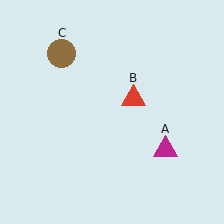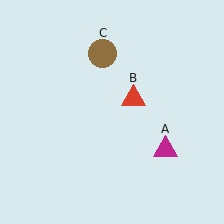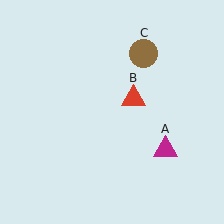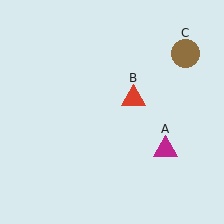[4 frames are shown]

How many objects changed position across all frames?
1 object changed position: brown circle (object C).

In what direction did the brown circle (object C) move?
The brown circle (object C) moved right.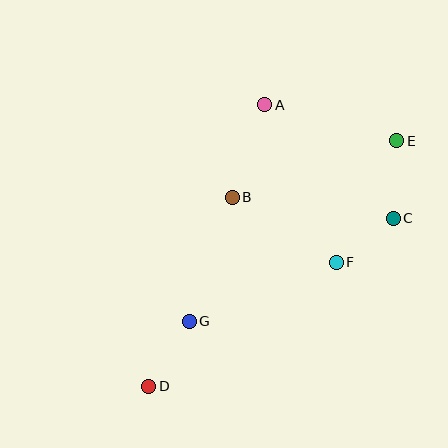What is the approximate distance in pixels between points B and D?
The distance between B and D is approximately 207 pixels.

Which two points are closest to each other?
Points C and F are closest to each other.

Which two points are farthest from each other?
Points D and E are farthest from each other.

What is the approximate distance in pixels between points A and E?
The distance between A and E is approximately 137 pixels.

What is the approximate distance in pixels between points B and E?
The distance between B and E is approximately 174 pixels.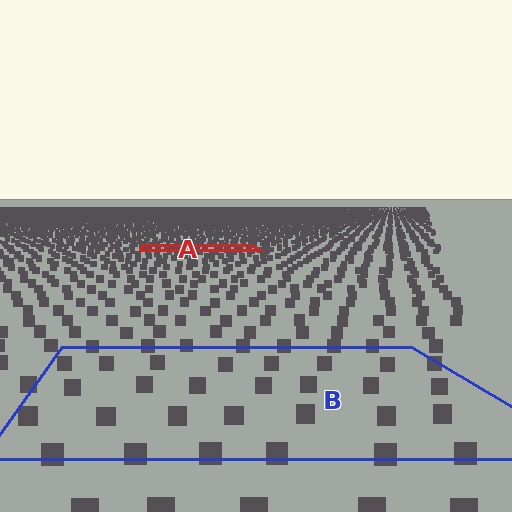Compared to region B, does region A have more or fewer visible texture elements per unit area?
Region A has more texture elements per unit area — they are packed more densely because it is farther away.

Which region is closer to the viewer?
Region B is closer. The texture elements there are larger and more spread out.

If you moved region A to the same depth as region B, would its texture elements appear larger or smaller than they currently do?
They would appear larger. At a closer depth, the same texture elements are projected at a bigger on-screen size.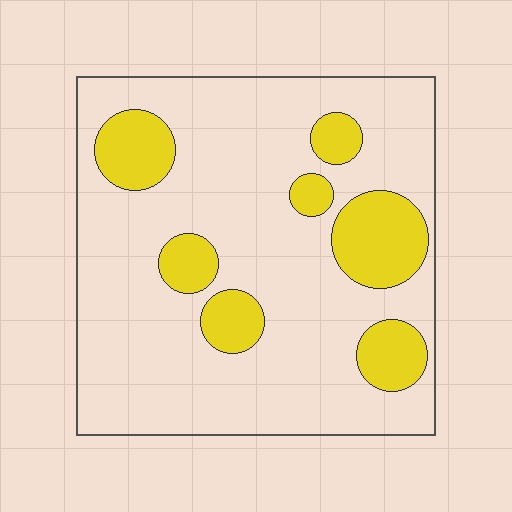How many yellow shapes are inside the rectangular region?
7.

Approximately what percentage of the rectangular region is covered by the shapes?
Approximately 20%.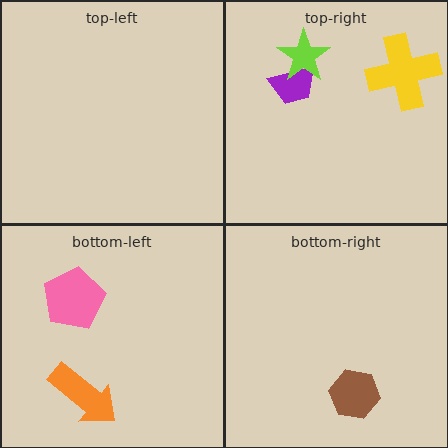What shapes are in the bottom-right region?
The brown hexagon.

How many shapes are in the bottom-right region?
1.